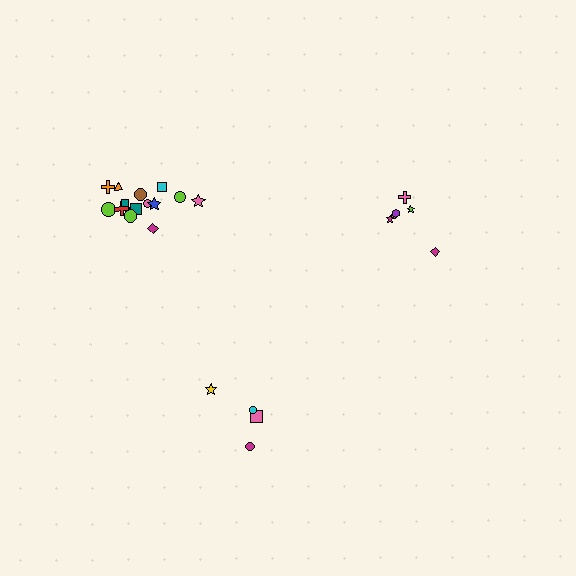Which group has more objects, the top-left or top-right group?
The top-left group.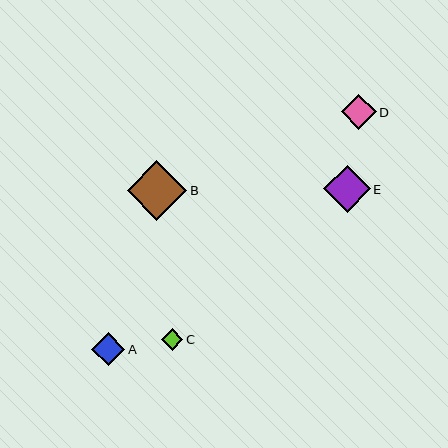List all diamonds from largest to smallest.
From largest to smallest: B, E, D, A, C.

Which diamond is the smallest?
Diamond C is the smallest with a size of approximately 21 pixels.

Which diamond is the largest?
Diamond B is the largest with a size of approximately 60 pixels.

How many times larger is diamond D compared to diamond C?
Diamond D is approximately 1.6 times the size of diamond C.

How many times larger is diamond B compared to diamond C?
Diamond B is approximately 2.8 times the size of diamond C.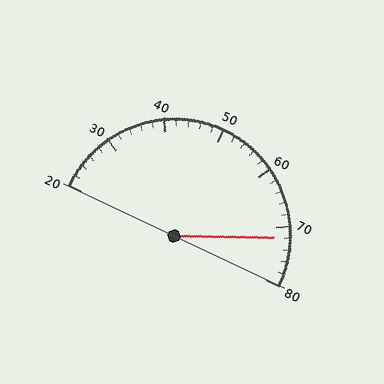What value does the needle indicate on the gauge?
The needle indicates approximately 72.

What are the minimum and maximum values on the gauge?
The gauge ranges from 20 to 80.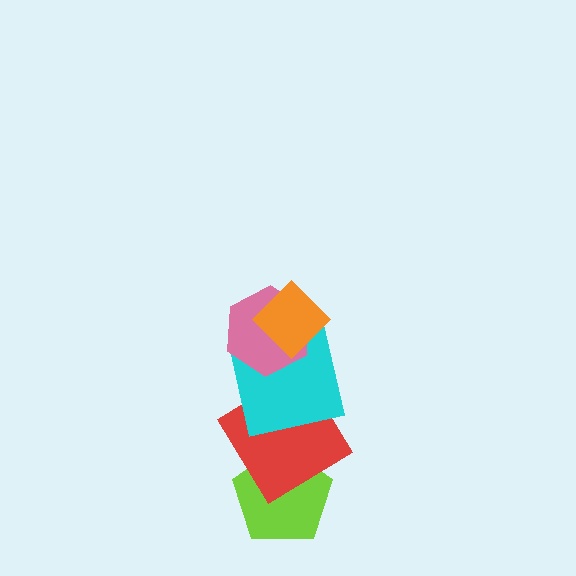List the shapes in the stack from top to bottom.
From top to bottom: the orange diamond, the pink hexagon, the cyan square, the red diamond, the lime pentagon.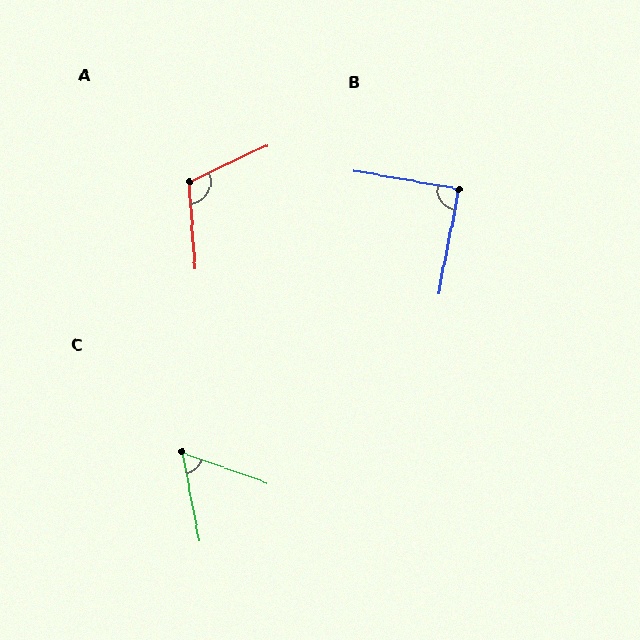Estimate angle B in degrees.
Approximately 89 degrees.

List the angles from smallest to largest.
C (59°), B (89°), A (111°).